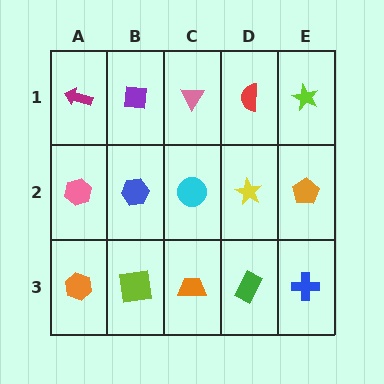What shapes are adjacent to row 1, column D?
A yellow star (row 2, column D), a pink triangle (row 1, column C), a lime star (row 1, column E).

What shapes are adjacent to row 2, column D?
A red semicircle (row 1, column D), a green rectangle (row 3, column D), a cyan circle (row 2, column C), an orange pentagon (row 2, column E).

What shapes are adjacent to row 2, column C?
A pink triangle (row 1, column C), an orange trapezoid (row 3, column C), a blue hexagon (row 2, column B), a yellow star (row 2, column D).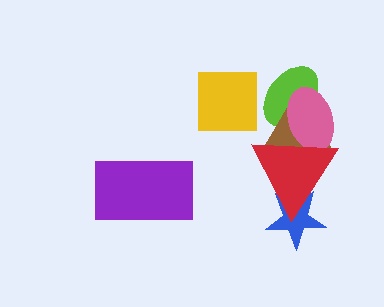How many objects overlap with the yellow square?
0 objects overlap with the yellow square.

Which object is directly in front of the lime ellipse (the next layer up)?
The brown triangle is directly in front of the lime ellipse.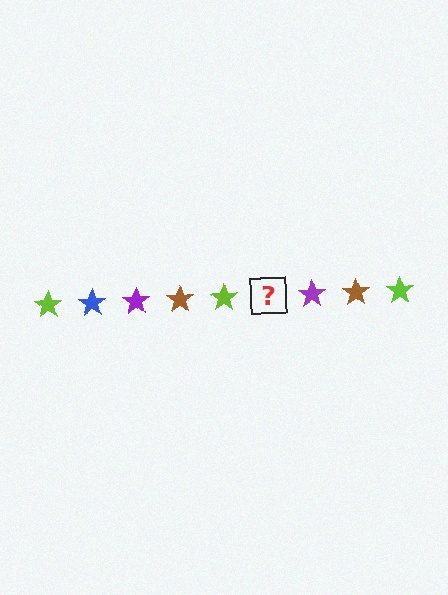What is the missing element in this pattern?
The missing element is a blue star.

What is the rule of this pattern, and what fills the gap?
The rule is that the pattern cycles through lime, blue, purple, brown stars. The gap should be filled with a blue star.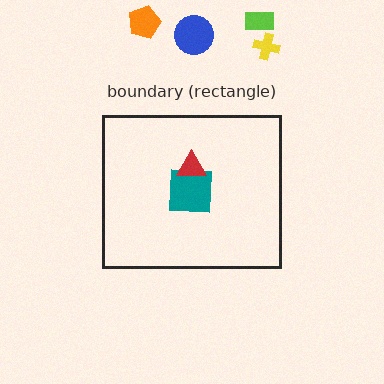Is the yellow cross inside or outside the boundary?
Outside.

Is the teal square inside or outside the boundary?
Inside.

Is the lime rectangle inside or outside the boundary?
Outside.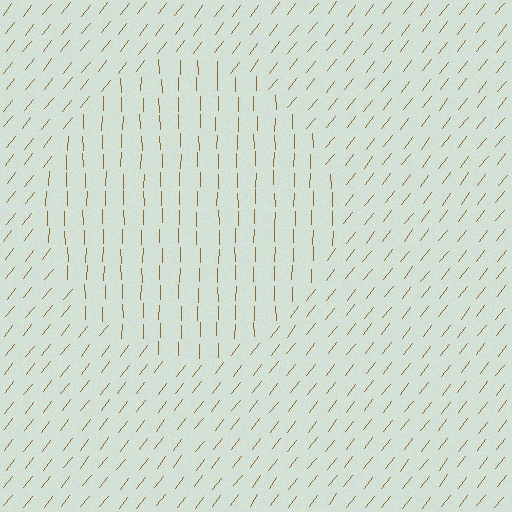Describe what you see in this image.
The image is filled with small brown line segments. A circle region in the image has lines oriented differently from the surrounding lines, creating a visible texture boundary.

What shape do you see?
I see a circle.